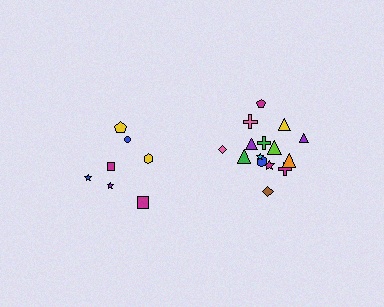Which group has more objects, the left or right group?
The right group.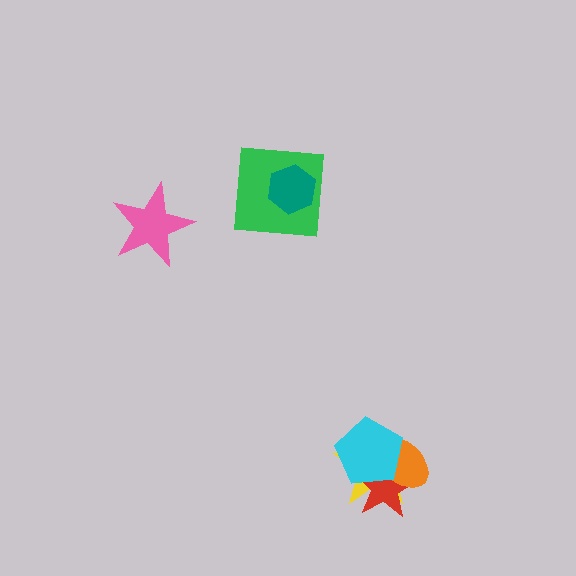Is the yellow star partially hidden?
Yes, it is partially covered by another shape.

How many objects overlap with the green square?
1 object overlaps with the green square.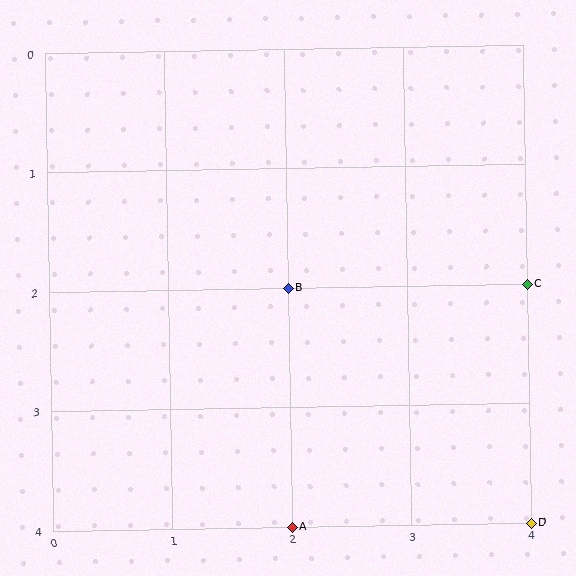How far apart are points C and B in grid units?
Points C and B are 2 columns apart.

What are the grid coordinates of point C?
Point C is at grid coordinates (4, 2).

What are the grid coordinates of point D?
Point D is at grid coordinates (4, 4).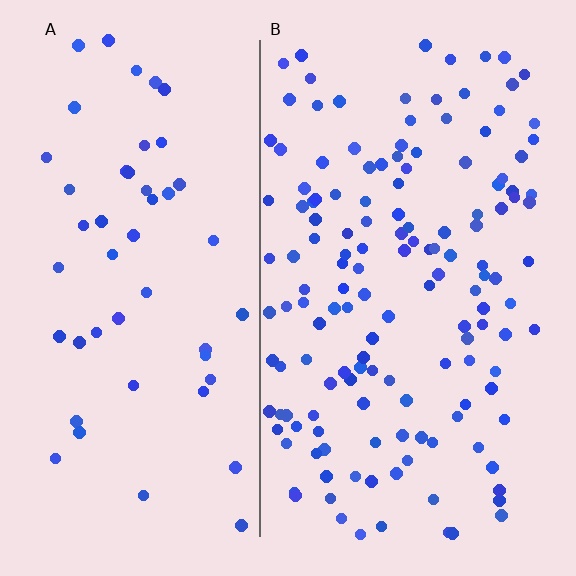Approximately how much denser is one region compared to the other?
Approximately 3.0× — region B over region A.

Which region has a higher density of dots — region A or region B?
B (the right).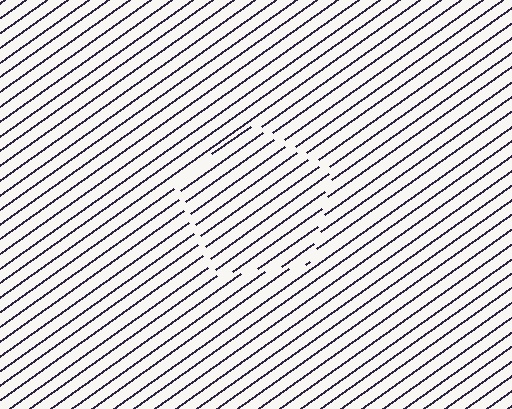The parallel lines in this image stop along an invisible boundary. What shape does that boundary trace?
An illusory pentagon. The interior of the shape contains the same grating, shifted by half a period — the contour is defined by the phase discontinuity where line-ends from the inner and outer gratings abut.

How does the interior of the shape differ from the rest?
The interior of the shape contains the same grating, shifted by half a period — the contour is defined by the phase discontinuity where line-ends from the inner and outer gratings abut.